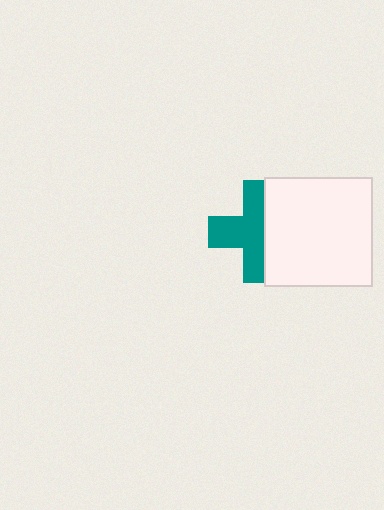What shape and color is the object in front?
The object in front is a white square.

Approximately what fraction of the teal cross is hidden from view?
Roughly 43% of the teal cross is hidden behind the white square.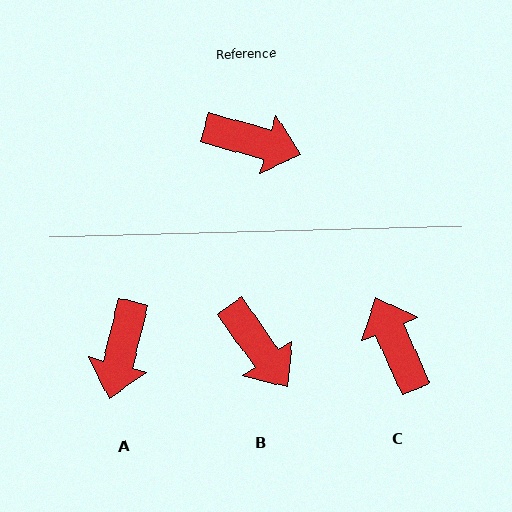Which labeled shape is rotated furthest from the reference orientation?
C, about 129 degrees away.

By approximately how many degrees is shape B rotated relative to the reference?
Approximately 39 degrees clockwise.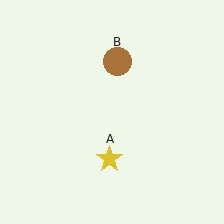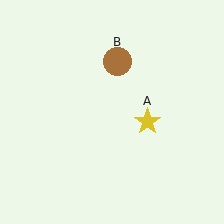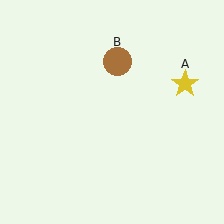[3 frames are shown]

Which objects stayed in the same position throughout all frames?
Brown circle (object B) remained stationary.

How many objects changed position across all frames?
1 object changed position: yellow star (object A).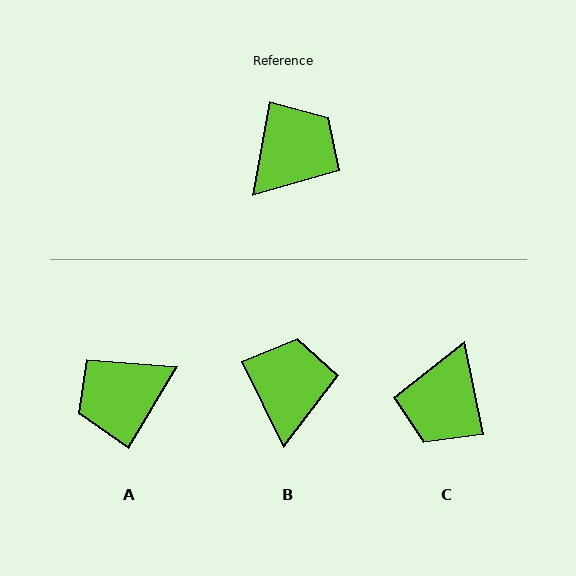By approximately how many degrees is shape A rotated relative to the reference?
Approximately 160 degrees counter-clockwise.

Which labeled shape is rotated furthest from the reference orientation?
A, about 160 degrees away.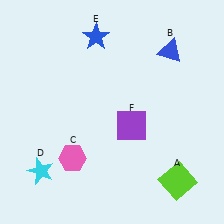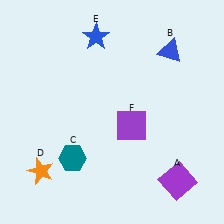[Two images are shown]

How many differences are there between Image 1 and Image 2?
There are 3 differences between the two images.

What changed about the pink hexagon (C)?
In Image 1, C is pink. In Image 2, it changed to teal.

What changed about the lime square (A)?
In Image 1, A is lime. In Image 2, it changed to purple.